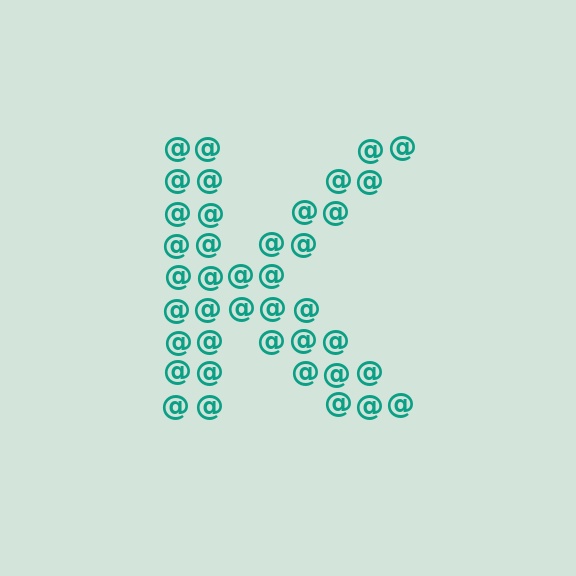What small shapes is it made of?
It is made of small at signs.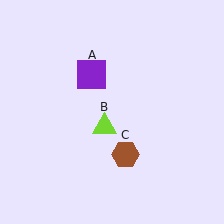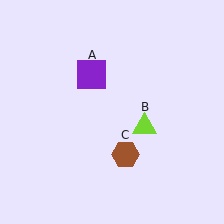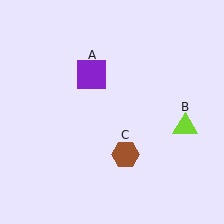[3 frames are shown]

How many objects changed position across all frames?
1 object changed position: lime triangle (object B).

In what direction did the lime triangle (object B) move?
The lime triangle (object B) moved right.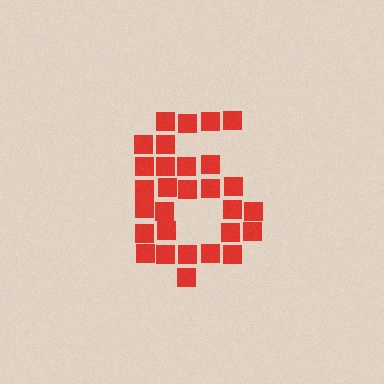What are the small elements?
The small elements are squares.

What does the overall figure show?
The overall figure shows the digit 6.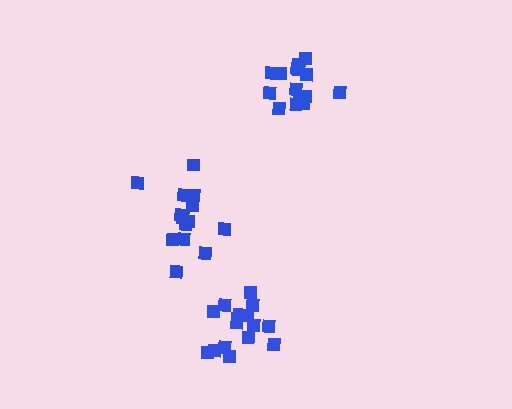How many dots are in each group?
Group 1: 14 dots, Group 2: 16 dots, Group 3: 16 dots (46 total).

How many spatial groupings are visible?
There are 3 spatial groupings.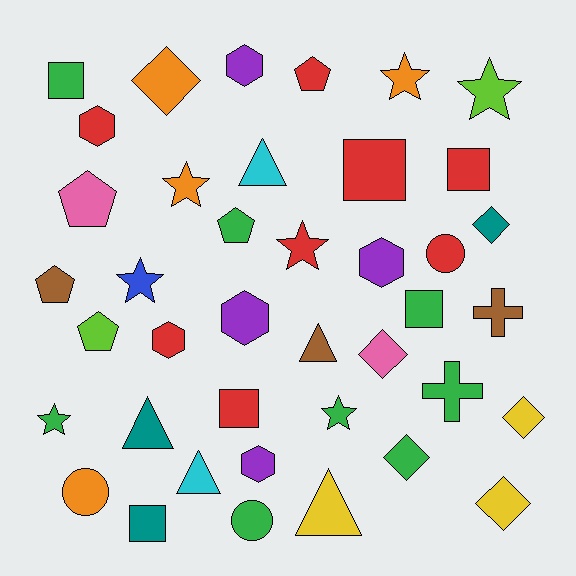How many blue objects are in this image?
There is 1 blue object.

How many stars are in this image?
There are 7 stars.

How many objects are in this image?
There are 40 objects.